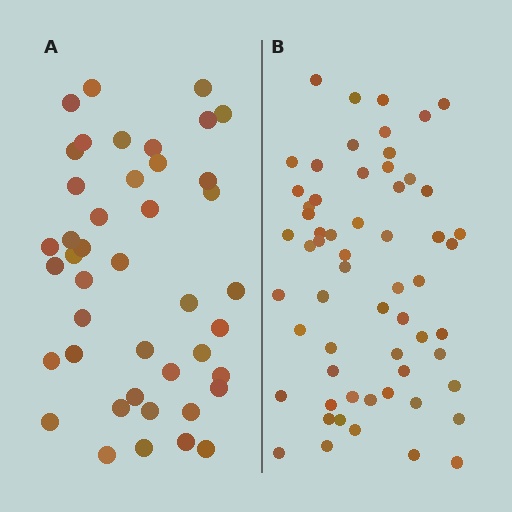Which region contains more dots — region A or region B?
Region B (the right region) has more dots.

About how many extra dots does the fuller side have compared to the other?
Region B has approximately 15 more dots than region A.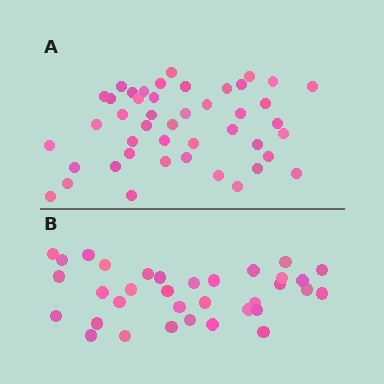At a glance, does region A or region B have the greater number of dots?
Region A (the top region) has more dots.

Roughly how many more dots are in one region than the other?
Region A has roughly 12 or so more dots than region B.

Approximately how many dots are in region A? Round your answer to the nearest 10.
About 40 dots. (The exact count is 45, which rounds to 40.)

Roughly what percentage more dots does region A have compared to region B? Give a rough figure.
About 30% more.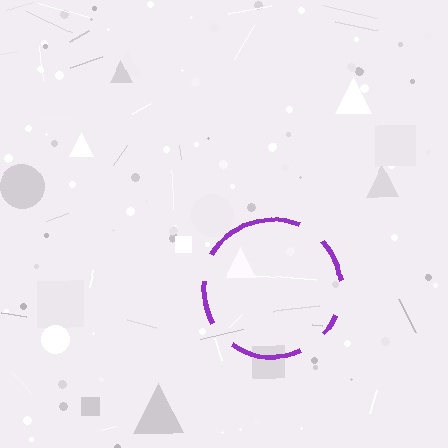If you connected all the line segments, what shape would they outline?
They would outline a circle.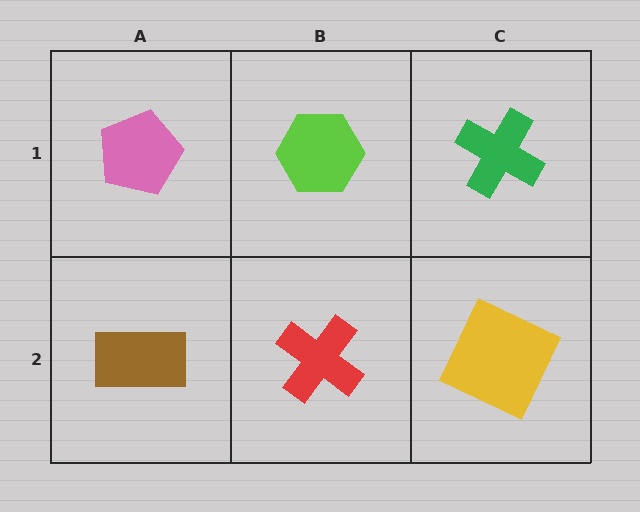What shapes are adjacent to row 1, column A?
A brown rectangle (row 2, column A), a lime hexagon (row 1, column B).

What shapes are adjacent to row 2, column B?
A lime hexagon (row 1, column B), a brown rectangle (row 2, column A), a yellow square (row 2, column C).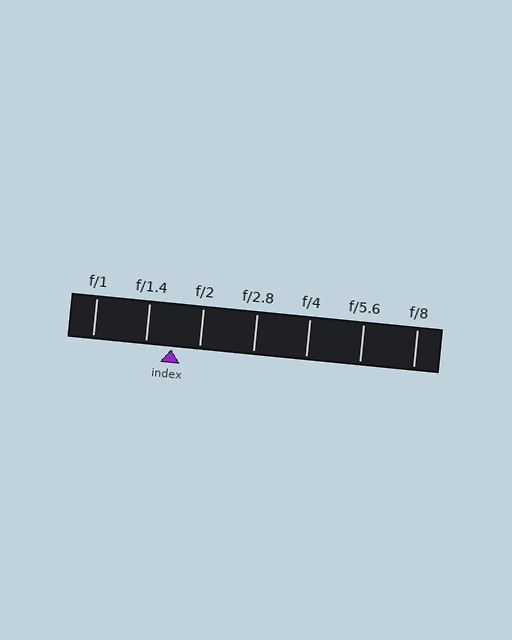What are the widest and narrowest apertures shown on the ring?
The widest aperture shown is f/1 and the narrowest is f/8.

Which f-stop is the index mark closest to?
The index mark is closest to f/1.4.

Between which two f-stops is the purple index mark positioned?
The index mark is between f/1.4 and f/2.